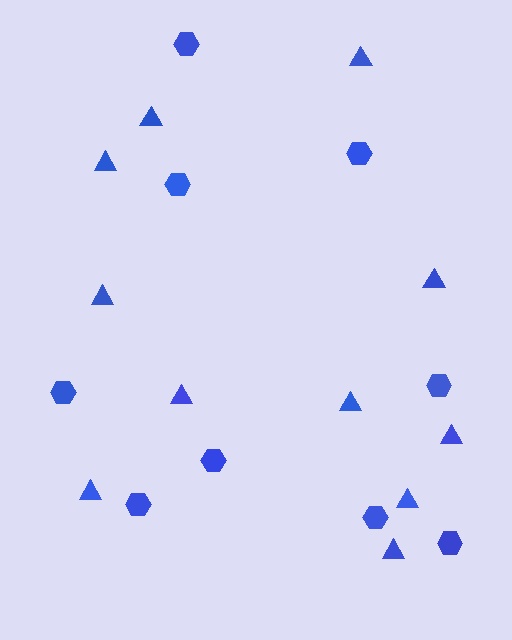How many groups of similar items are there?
There are 2 groups: one group of hexagons (9) and one group of triangles (11).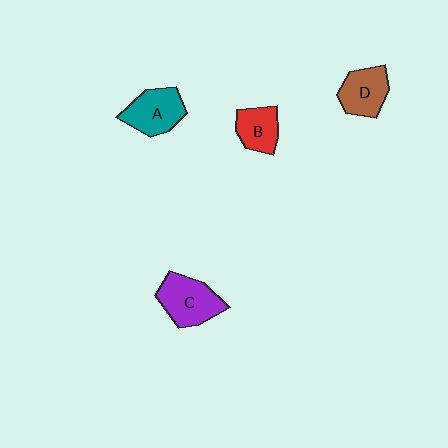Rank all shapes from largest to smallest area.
From largest to smallest: C (purple), A (teal), D (brown), B (red).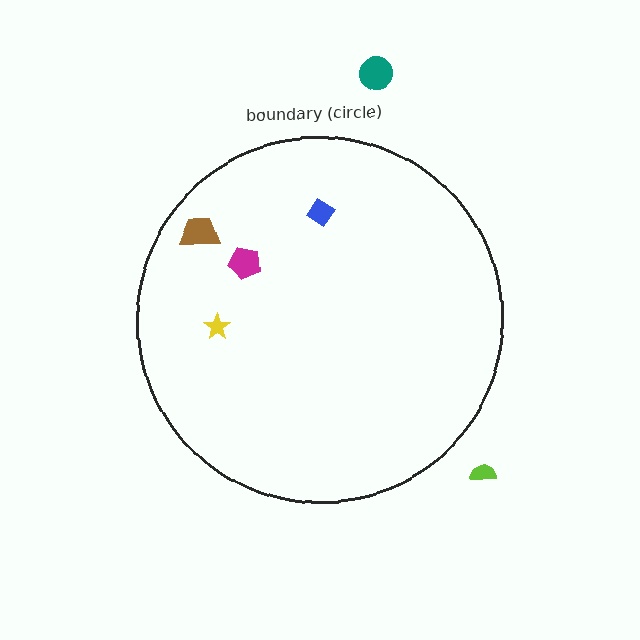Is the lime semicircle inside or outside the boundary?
Outside.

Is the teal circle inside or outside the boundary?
Outside.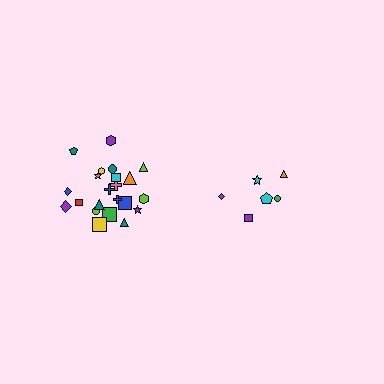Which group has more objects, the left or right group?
The left group.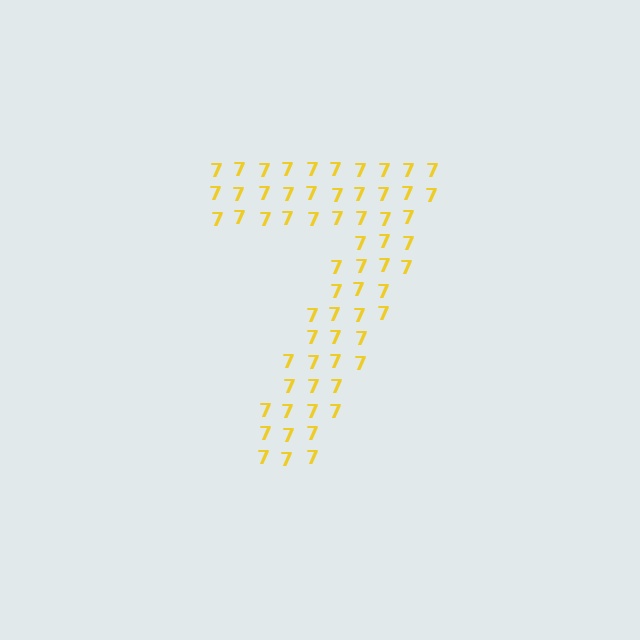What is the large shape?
The large shape is the digit 7.